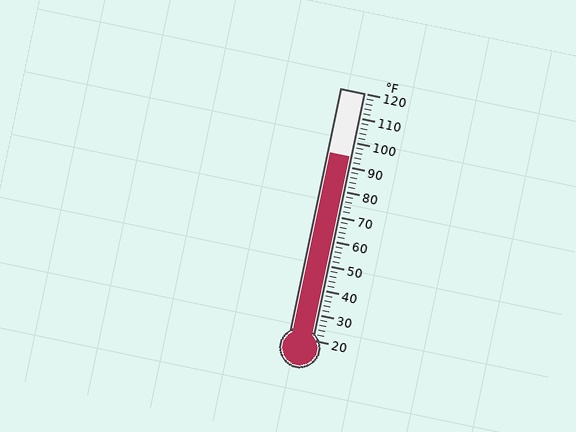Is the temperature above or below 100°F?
The temperature is below 100°F.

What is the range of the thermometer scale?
The thermometer scale ranges from 20°F to 120°F.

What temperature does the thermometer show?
The thermometer shows approximately 94°F.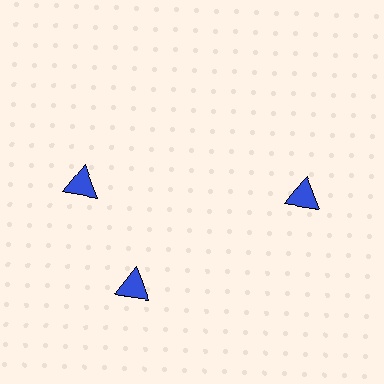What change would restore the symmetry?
The symmetry would be restored by rotating it back into even spacing with its neighbors so that all 3 triangles sit at equal angles and equal distance from the center.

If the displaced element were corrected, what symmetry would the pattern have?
It would have 3-fold rotational symmetry — the pattern would map onto itself every 120 degrees.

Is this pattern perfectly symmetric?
No. The 3 blue triangles are arranged in a ring, but one element near the 11 o'clock position is rotated out of alignment along the ring, breaking the 3-fold rotational symmetry.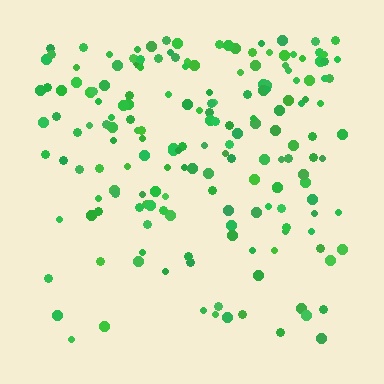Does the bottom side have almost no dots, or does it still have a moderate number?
Still a moderate number, just noticeably fewer than the top.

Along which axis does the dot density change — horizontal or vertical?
Vertical.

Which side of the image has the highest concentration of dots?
The top.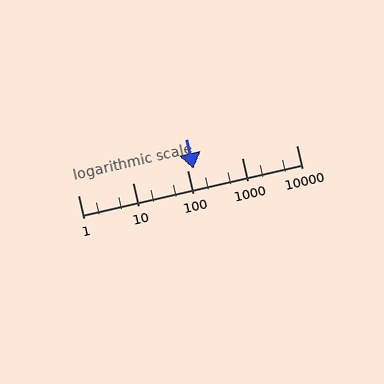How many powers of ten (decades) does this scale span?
The scale spans 4 decades, from 1 to 10000.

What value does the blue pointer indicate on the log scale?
The pointer indicates approximately 130.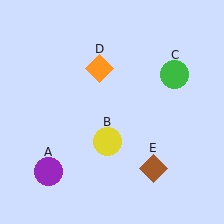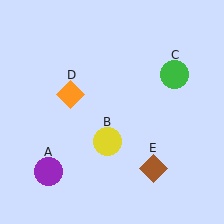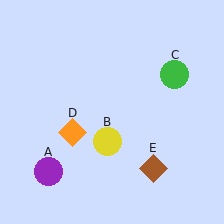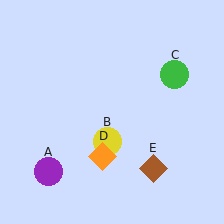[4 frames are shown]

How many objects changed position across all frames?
1 object changed position: orange diamond (object D).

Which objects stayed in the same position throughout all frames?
Purple circle (object A) and yellow circle (object B) and green circle (object C) and brown diamond (object E) remained stationary.